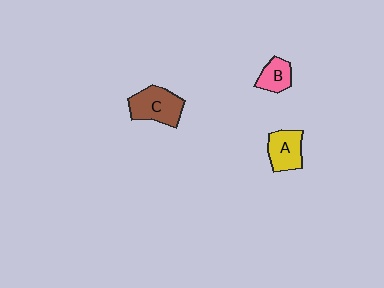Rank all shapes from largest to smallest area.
From largest to smallest: C (brown), A (yellow), B (pink).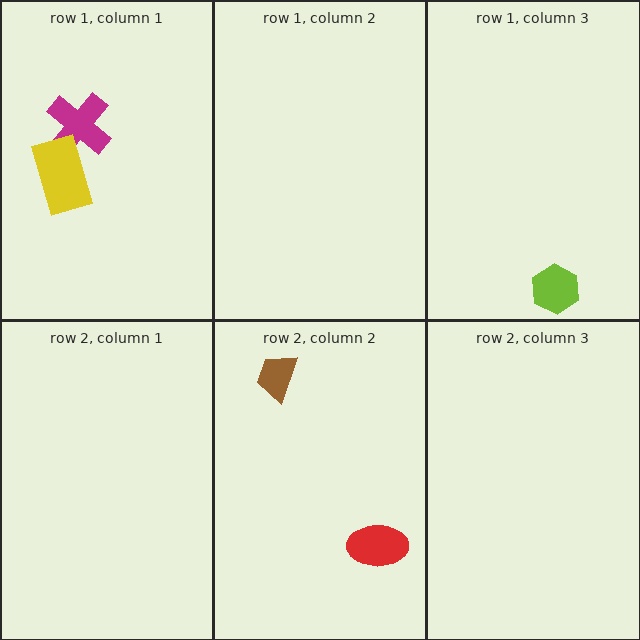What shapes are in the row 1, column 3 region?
The lime hexagon.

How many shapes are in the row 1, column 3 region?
1.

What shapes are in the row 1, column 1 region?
The magenta cross, the yellow rectangle.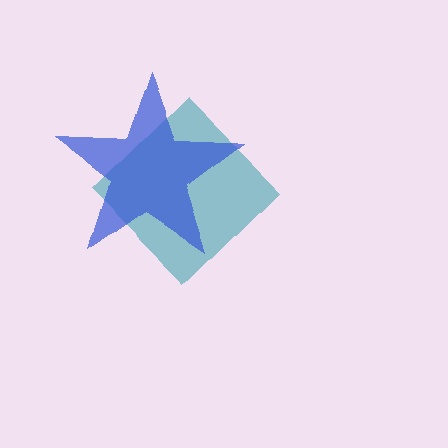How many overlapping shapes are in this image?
There are 2 overlapping shapes in the image.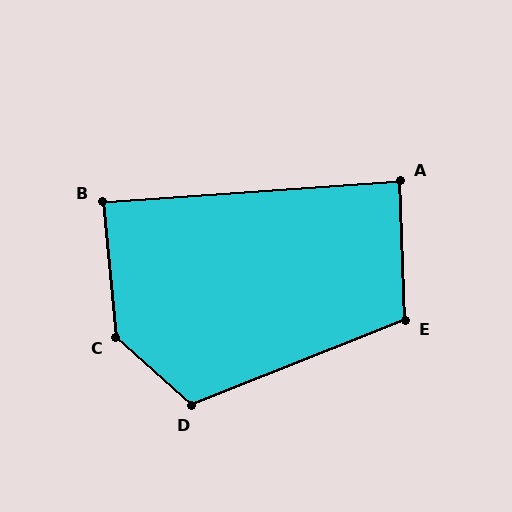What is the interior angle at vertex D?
Approximately 117 degrees (obtuse).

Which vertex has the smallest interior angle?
A, at approximately 88 degrees.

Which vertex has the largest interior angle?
C, at approximately 137 degrees.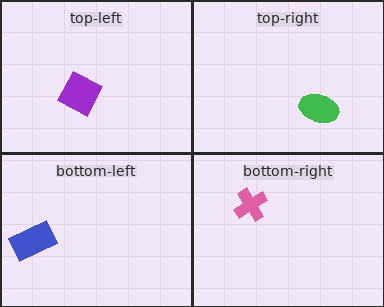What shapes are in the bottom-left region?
The blue rectangle.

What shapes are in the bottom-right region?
The pink cross.